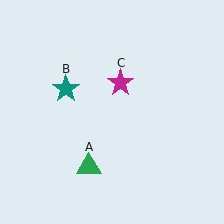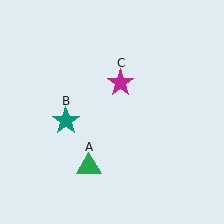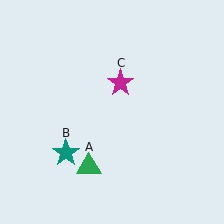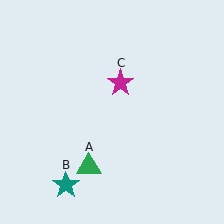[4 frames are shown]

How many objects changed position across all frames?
1 object changed position: teal star (object B).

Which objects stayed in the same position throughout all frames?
Green triangle (object A) and magenta star (object C) remained stationary.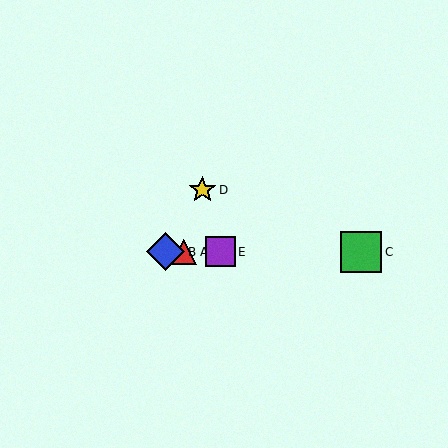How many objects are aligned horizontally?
4 objects (A, B, C, E) are aligned horizontally.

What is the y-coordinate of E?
Object E is at y≈252.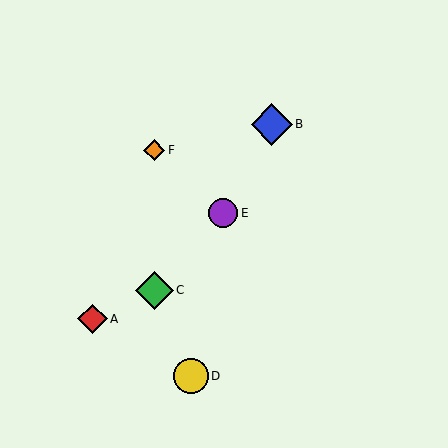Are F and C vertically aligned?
Yes, both are at x≈154.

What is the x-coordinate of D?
Object D is at x≈191.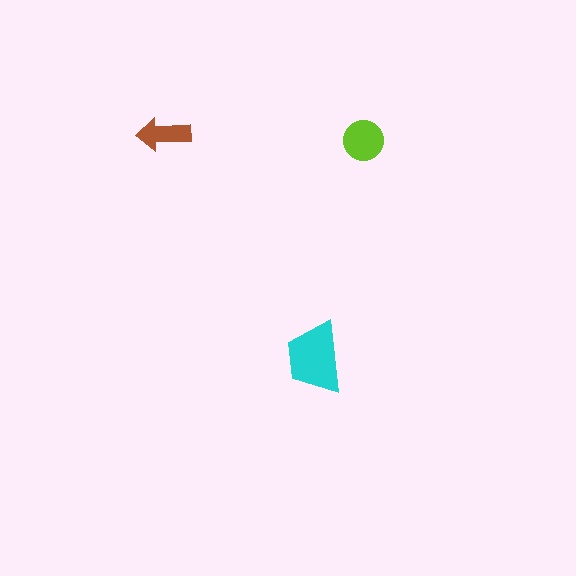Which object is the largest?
The cyan trapezoid.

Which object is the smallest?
The brown arrow.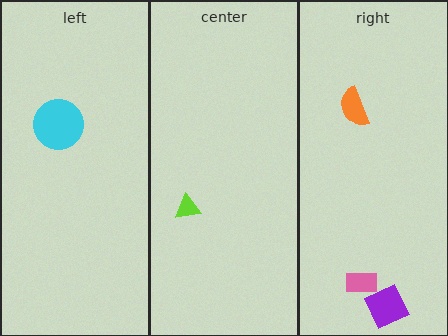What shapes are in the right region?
The pink rectangle, the orange semicircle, the purple diamond.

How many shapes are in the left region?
1.